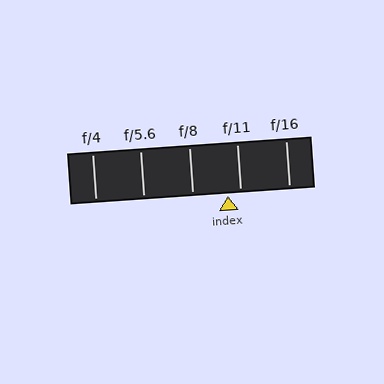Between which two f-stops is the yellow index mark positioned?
The index mark is between f/8 and f/11.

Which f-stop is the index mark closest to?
The index mark is closest to f/11.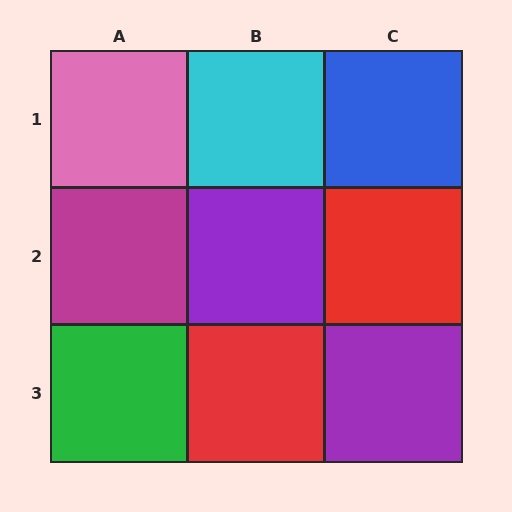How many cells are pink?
1 cell is pink.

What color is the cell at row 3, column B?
Red.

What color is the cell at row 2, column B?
Purple.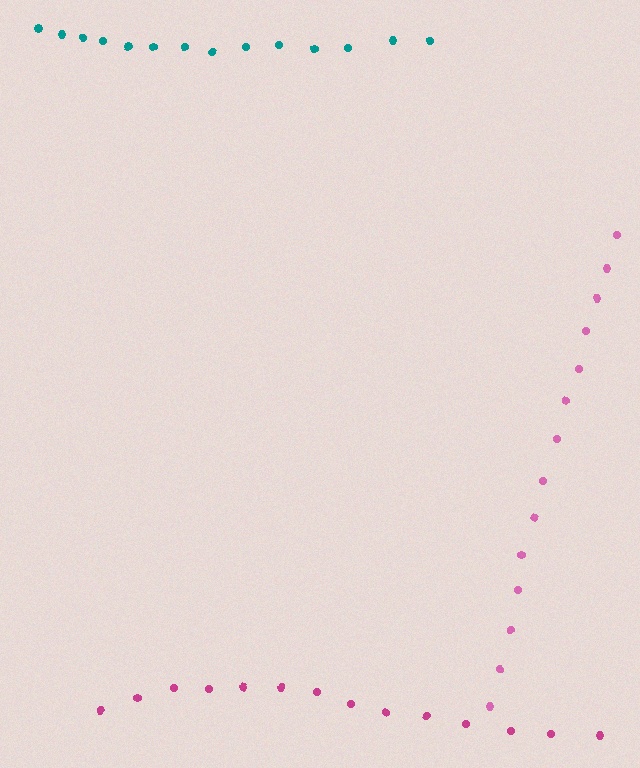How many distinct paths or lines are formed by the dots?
There are 3 distinct paths.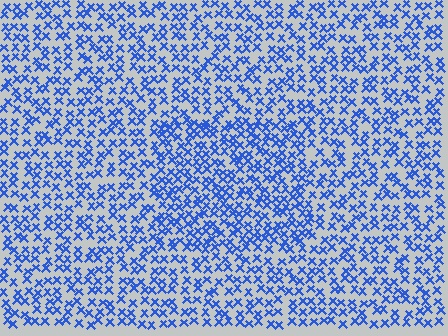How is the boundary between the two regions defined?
The boundary is defined by a change in element density (approximately 1.5x ratio). All elements are the same color, size, and shape.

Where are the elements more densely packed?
The elements are more densely packed inside the rectangle boundary.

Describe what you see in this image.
The image contains small blue elements arranged at two different densities. A rectangle-shaped region is visible where the elements are more densely packed than the surrounding area.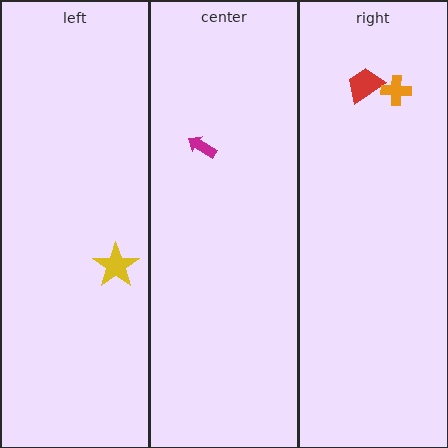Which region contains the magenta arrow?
The center region.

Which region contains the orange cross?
The right region.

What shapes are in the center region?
The magenta arrow.